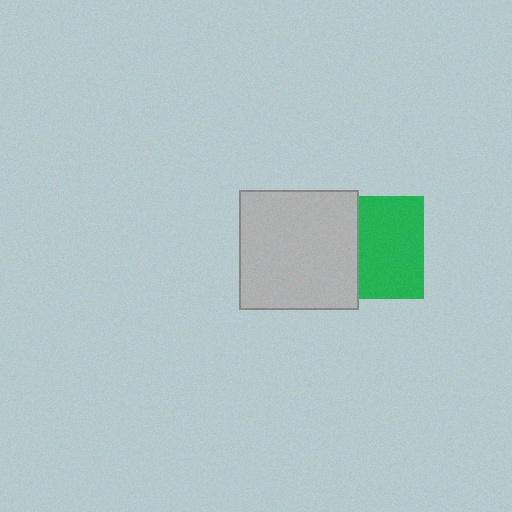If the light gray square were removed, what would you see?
You would see the complete green square.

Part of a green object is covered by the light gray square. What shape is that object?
It is a square.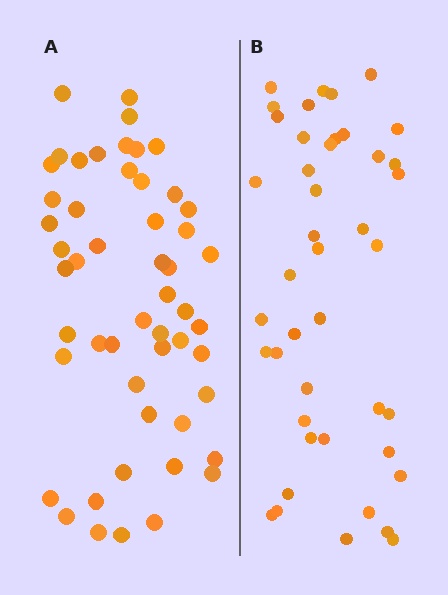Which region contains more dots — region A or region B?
Region A (the left region) has more dots.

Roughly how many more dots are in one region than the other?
Region A has roughly 8 or so more dots than region B.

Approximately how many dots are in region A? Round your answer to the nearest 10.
About 50 dots. (The exact count is 52, which rounds to 50.)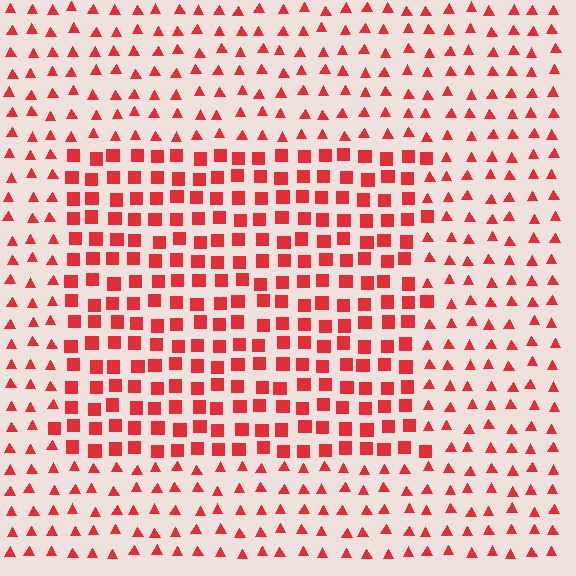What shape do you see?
I see a rectangle.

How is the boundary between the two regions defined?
The boundary is defined by a change in element shape: squares inside vs. triangles outside. All elements share the same color and spacing.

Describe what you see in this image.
The image is filled with small red elements arranged in a uniform grid. A rectangle-shaped region contains squares, while the surrounding area contains triangles. The boundary is defined purely by the change in element shape.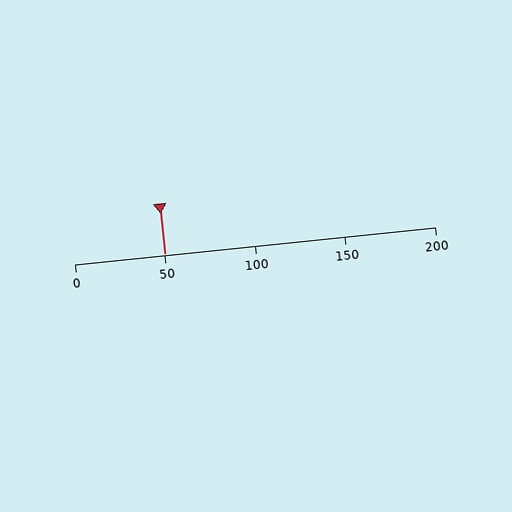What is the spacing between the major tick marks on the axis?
The major ticks are spaced 50 apart.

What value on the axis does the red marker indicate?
The marker indicates approximately 50.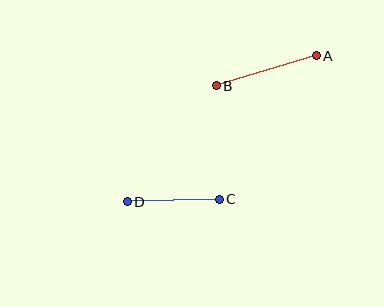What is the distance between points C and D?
The distance is approximately 92 pixels.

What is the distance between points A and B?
The distance is approximately 105 pixels.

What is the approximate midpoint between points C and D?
The midpoint is at approximately (173, 200) pixels.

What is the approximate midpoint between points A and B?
The midpoint is at approximately (266, 71) pixels.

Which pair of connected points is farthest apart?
Points A and B are farthest apart.